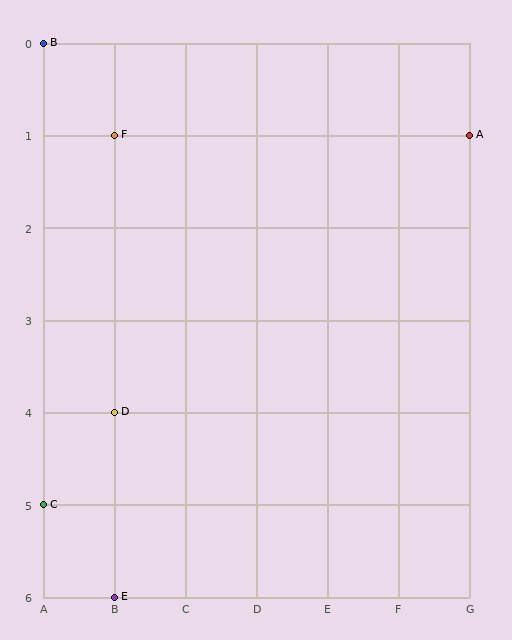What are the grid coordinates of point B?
Point B is at grid coordinates (A, 0).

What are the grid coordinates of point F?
Point F is at grid coordinates (B, 1).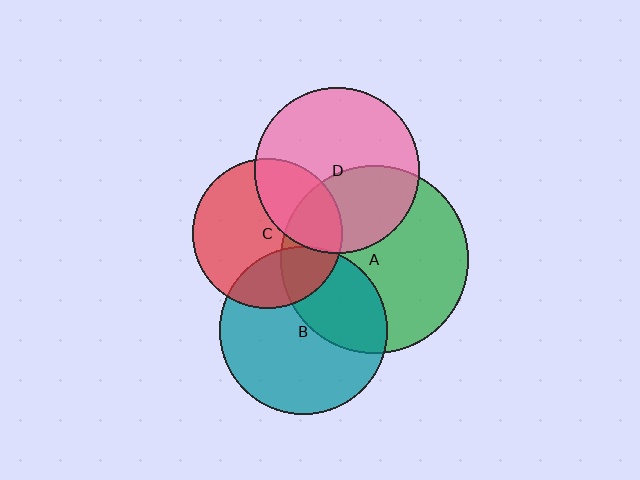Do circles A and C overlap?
Yes.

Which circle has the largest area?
Circle A (green).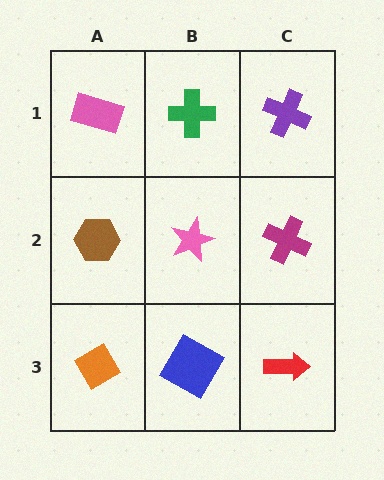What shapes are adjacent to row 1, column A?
A brown hexagon (row 2, column A), a green cross (row 1, column B).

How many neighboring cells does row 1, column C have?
2.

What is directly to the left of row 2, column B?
A brown hexagon.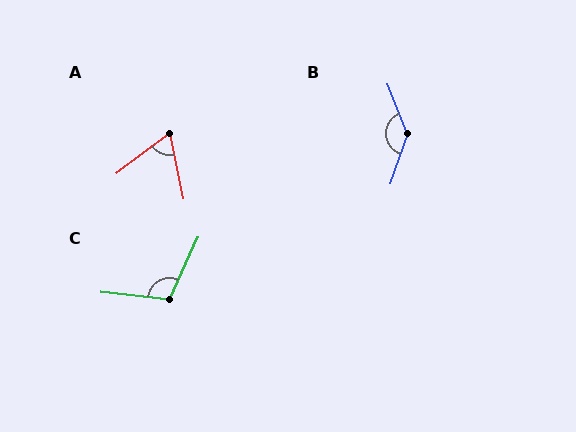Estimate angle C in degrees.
Approximately 109 degrees.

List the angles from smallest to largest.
A (64°), C (109°), B (139°).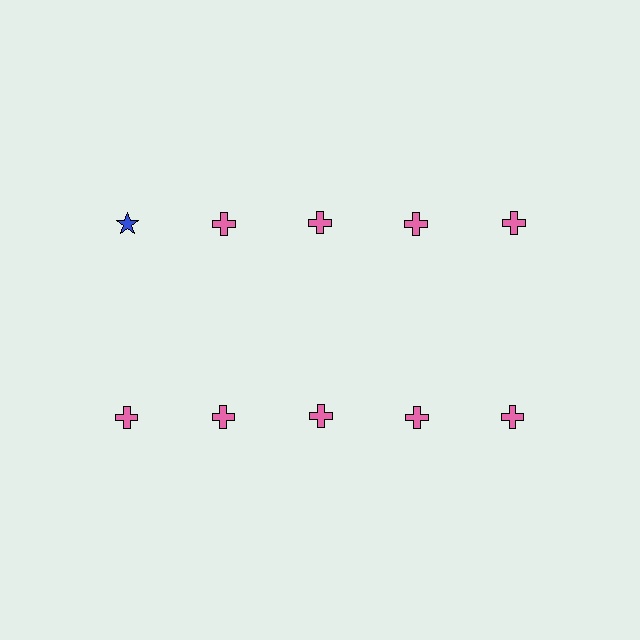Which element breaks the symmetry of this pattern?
The blue star in the top row, leftmost column breaks the symmetry. All other shapes are pink crosses.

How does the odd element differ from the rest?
It differs in both color (blue instead of pink) and shape (star instead of cross).